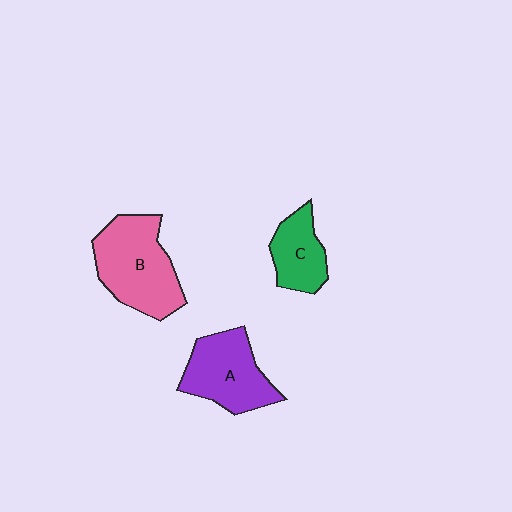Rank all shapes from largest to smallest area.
From largest to smallest: B (pink), A (purple), C (green).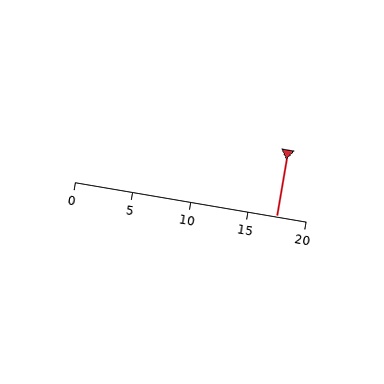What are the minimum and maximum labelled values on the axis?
The axis runs from 0 to 20.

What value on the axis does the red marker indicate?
The marker indicates approximately 17.5.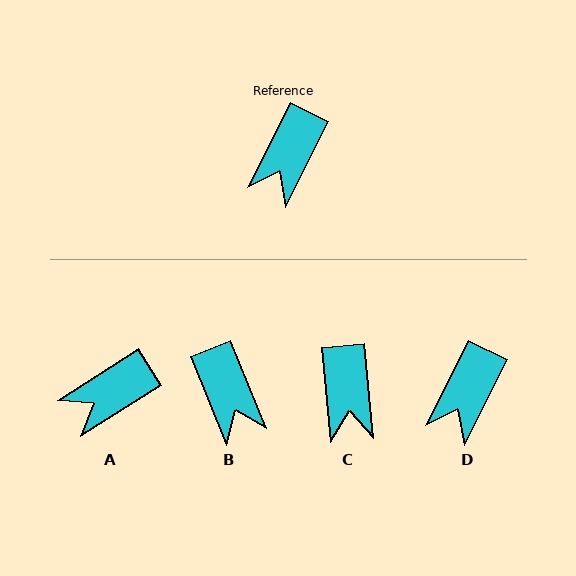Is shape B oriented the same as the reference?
No, it is off by about 49 degrees.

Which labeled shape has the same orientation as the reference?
D.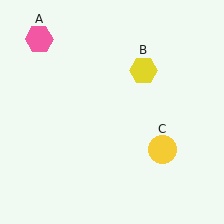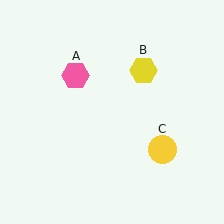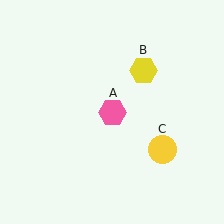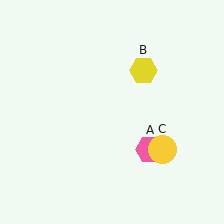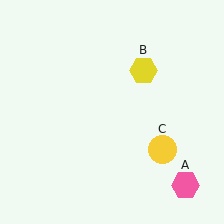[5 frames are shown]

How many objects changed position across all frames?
1 object changed position: pink hexagon (object A).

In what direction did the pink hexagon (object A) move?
The pink hexagon (object A) moved down and to the right.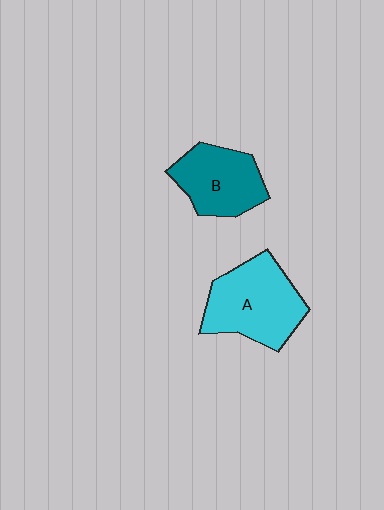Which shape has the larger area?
Shape A (cyan).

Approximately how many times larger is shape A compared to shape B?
Approximately 1.3 times.